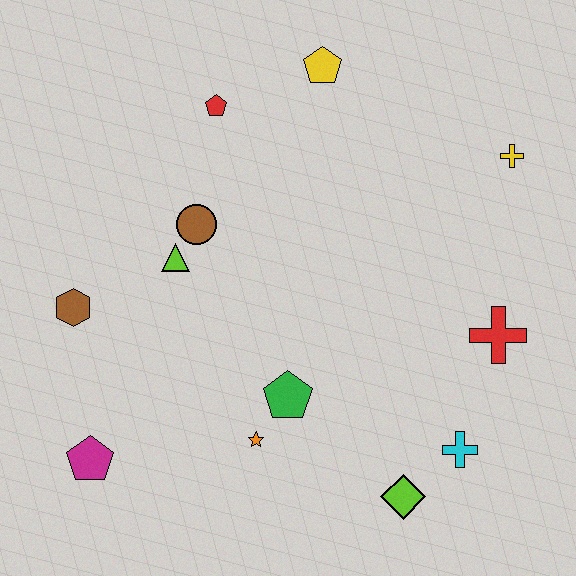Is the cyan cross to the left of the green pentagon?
No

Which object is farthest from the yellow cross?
The magenta pentagon is farthest from the yellow cross.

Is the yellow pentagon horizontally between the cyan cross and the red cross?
No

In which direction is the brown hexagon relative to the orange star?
The brown hexagon is to the left of the orange star.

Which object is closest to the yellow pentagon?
The red pentagon is closest to the yellow pentagon.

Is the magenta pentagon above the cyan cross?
No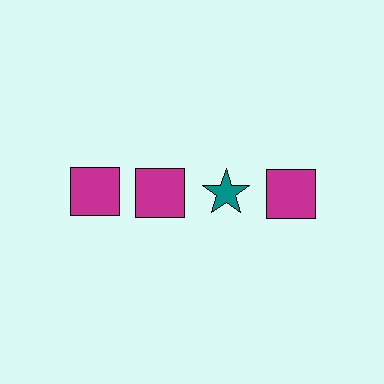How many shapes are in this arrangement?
There are 4 shapes arranged in a grid pattern.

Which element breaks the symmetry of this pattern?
The teal star in the top row, center column breaks the symmetry. All other shapes are magenta squares.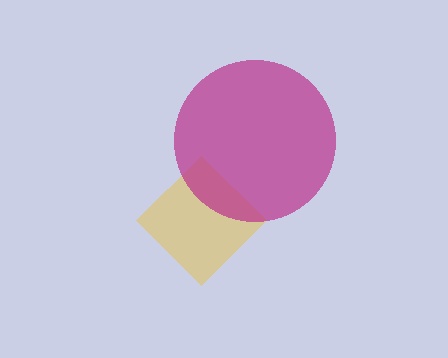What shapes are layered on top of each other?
The layered shapes are: a yellow diamond, a magenta circle.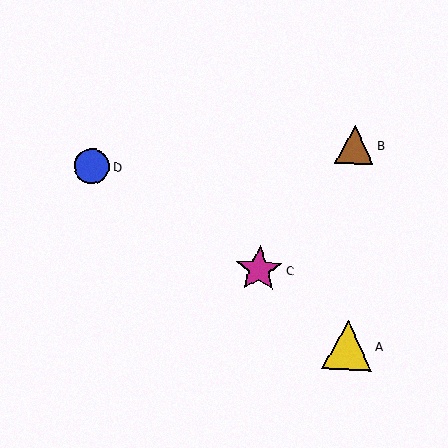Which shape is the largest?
The yellow triangle (labeled A) is the largest.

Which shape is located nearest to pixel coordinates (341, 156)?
The brown triangle (labeled B) at (355, 145) is nearest to that location.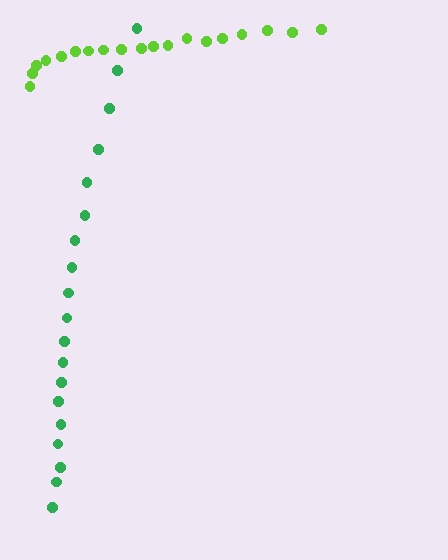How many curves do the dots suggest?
There are 2 distinct paths.